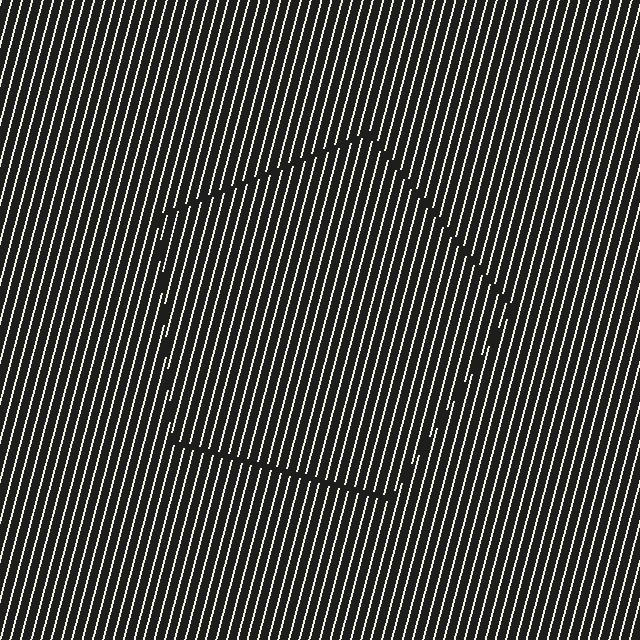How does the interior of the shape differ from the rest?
The interior of the shape contains the same grating, shifted by half a period — the contour is defined by the phase discontinuity where line-ends from the inner and outer gratings abut.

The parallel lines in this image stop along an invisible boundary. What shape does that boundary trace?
An illusory pentagon. The interior of the shape contains the same grating, shifted by half a period — the contour is defined by the phase discontinuity where line-ends from the inner and outer gratings abut.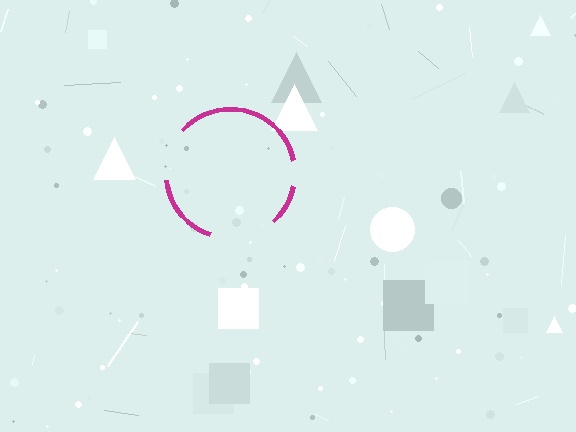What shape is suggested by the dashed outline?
The dashed outline suggests a circle.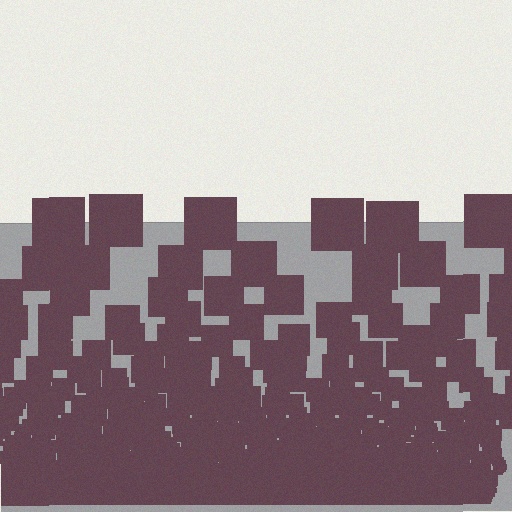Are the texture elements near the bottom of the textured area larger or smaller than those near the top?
Smaller. The gradient is inverted — elements near the bottom are smaller and denser.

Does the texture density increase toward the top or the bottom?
Density increases toward the bottom.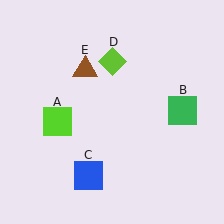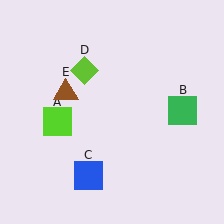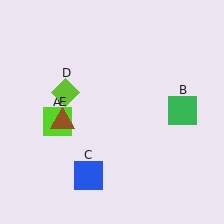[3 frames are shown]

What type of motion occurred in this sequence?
The lime diamond (object D), brown triangle (object E) rotated counterclockwise around the center of the scene.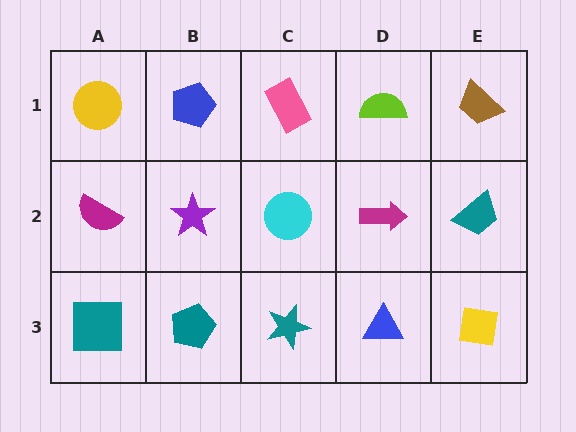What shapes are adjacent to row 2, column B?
A blue pentagon (row 1, column B), a teal pentagon (row 3, column B), a magenta semicircle (row 2, column A), a cyan circle (row 2, column C).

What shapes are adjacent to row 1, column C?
A cyan circle (row 2, column C), a blue pentagon (row 1, column B), a lime semicircle (row 1, column D).